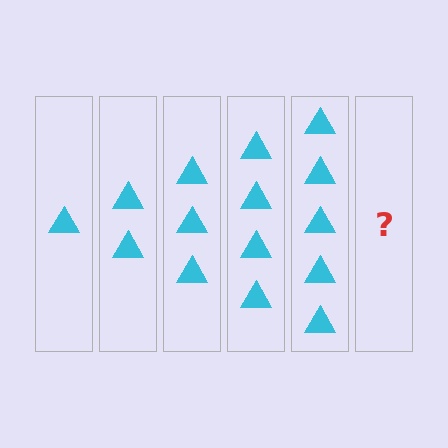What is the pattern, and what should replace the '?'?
The pattern is that each step adds one more triangle. The '?' should be 6 triangles.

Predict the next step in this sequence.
The next step is 6 triangles.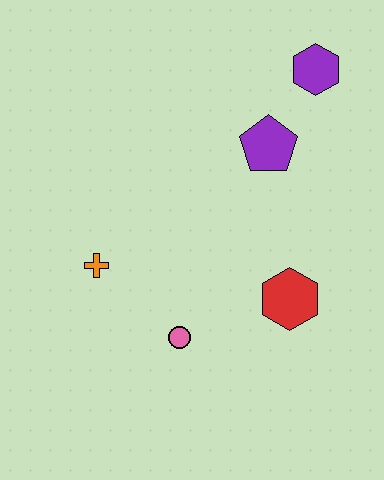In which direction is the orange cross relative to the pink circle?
The orange cross is to the left of the pink circle.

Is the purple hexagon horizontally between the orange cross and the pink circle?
No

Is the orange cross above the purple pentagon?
No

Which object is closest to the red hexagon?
The pink circle is closest to the red hexagon.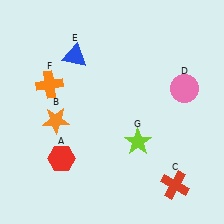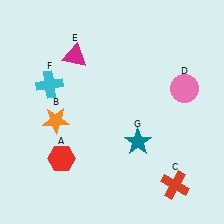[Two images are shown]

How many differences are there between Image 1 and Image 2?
There are 3 differences between the two images.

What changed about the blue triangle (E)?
In Image 1, E is blue. In Image 2, it changed to magenta.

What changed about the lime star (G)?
In Image 1, G is lime. In Image 2, it changed to teal.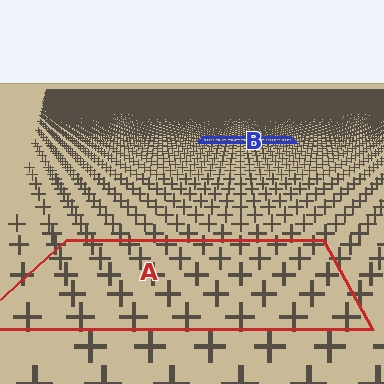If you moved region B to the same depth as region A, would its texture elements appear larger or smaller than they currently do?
They would appear larger. At a closer depth, the same texture elements are projected at a bigger on-screen size.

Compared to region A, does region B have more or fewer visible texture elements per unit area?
Region B has more texture elements per unit area — they are packed more densely because it is farther away.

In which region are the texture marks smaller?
The texture marks are smaller in region B, because it is farther away.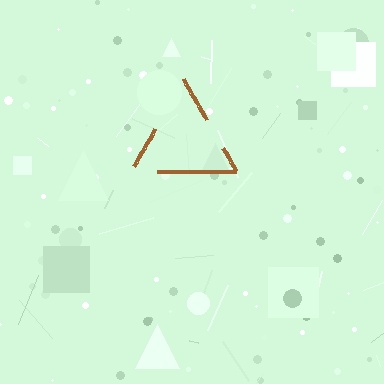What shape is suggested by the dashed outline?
The dashed outline suggests a triangle.